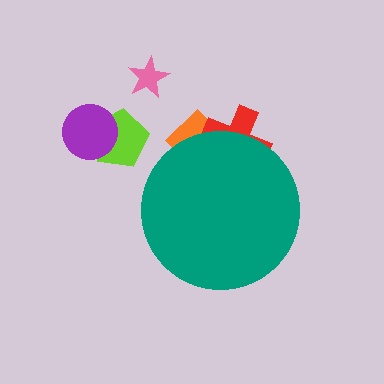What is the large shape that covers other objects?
A teal circle.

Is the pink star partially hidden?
No, the pink star is fully visible.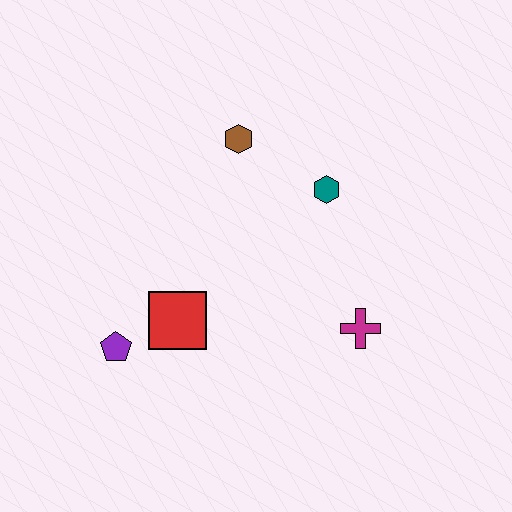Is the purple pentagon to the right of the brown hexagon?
No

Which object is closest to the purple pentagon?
The red square is closest to the purple pentagon.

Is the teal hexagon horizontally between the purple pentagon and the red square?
No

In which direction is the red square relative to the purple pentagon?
The red square is to the right of the purple pentagon.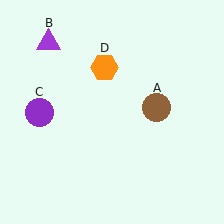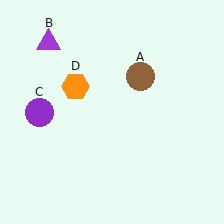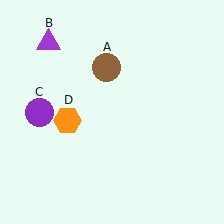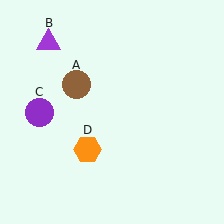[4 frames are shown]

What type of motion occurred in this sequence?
The brown circle (object A), orange hexagon (object D) rotated counterclockwise around the center of the scene.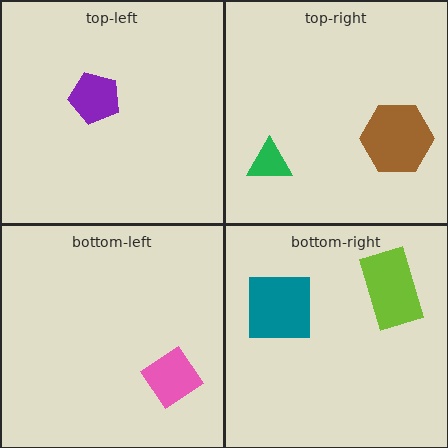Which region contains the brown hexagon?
The top-right region.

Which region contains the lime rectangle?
The bottom-right region.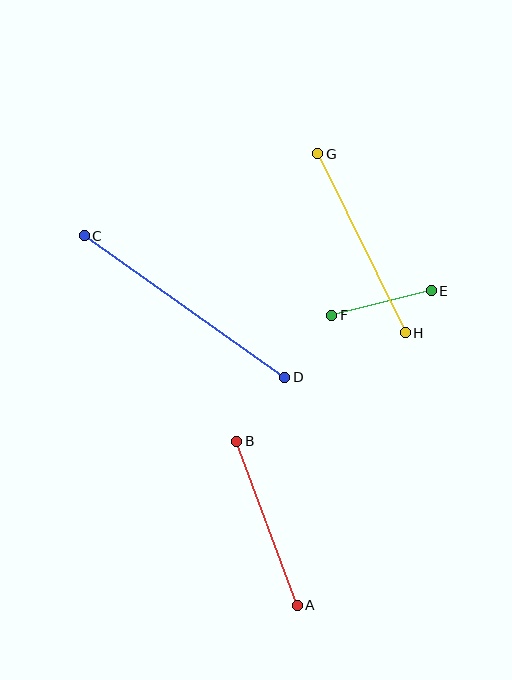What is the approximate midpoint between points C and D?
The midpoint is at approximately (185, 307) pixels.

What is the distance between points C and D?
The distance is approximately 245 pixels.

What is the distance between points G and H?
The distance is approximately 199 pixels.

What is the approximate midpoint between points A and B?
The midpoint is at approximately (267, 523) pixels.